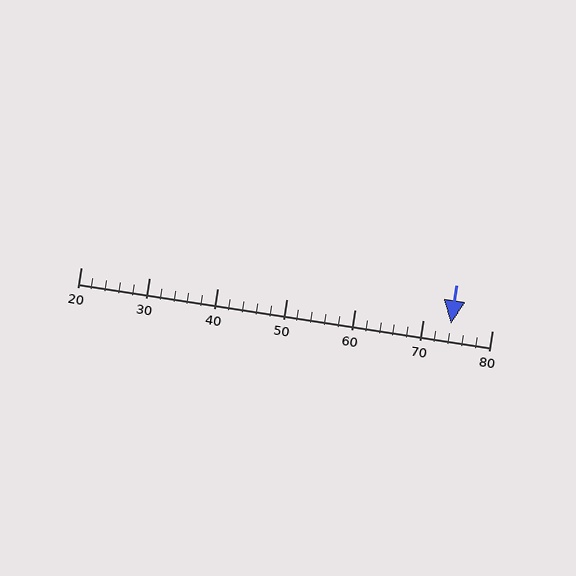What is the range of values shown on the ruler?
The ruler shows values from 20 to 80.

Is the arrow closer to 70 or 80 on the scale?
The arrow is closer to 70.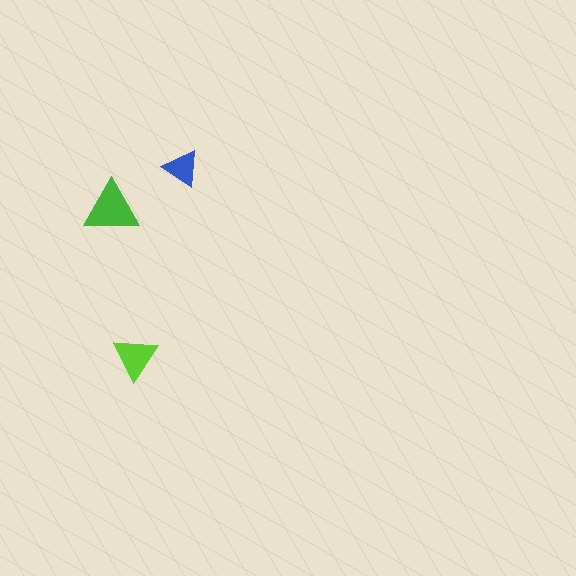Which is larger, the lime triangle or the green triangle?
The green one.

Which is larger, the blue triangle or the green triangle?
The green one.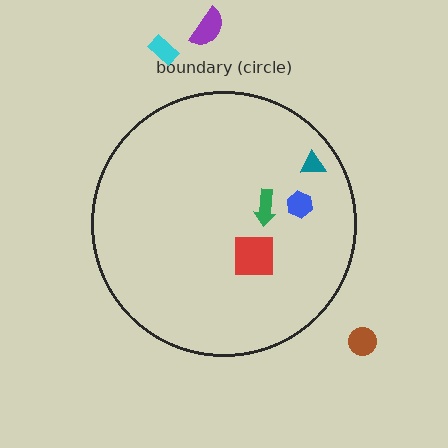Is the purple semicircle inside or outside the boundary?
Outside.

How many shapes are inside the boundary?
4 inside, 3 outside.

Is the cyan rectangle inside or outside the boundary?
Outside.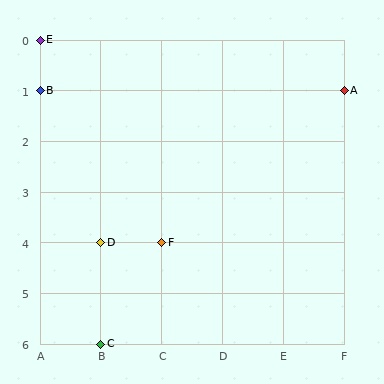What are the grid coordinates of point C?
Point C is at grid coordinates (B, 6).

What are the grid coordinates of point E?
Point E is at grid coordinates (A, 0).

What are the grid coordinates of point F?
Point F is at grid coordinates (C, 4).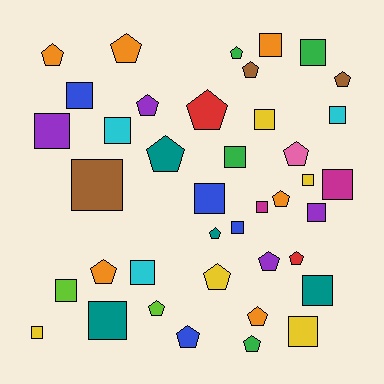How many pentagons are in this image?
There are 19 pentagons.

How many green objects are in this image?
There are 4 green objects.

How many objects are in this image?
There are 40 objects.